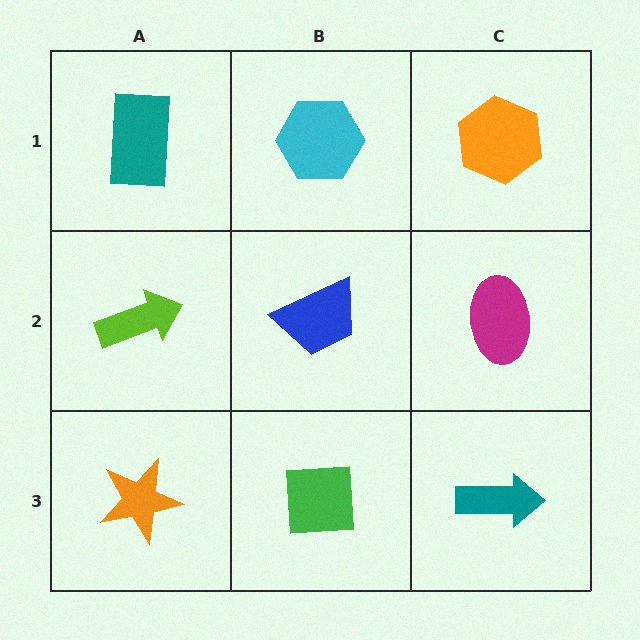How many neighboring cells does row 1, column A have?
2.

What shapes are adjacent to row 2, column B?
A cyan hexagon (row 1, column B), a green square (row 3, column B), a lime arrow (row 2, column A), a magenta ellipse (row 2, column C).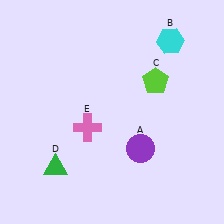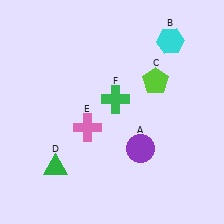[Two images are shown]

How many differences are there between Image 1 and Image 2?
There is 1 difference between the two images.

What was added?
A green cross (F) was added in Image 2.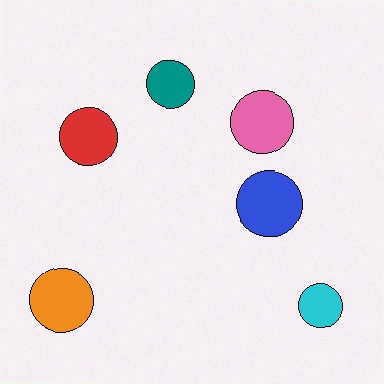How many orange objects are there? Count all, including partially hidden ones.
There is 1 orange object.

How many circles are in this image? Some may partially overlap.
There are 6 circles.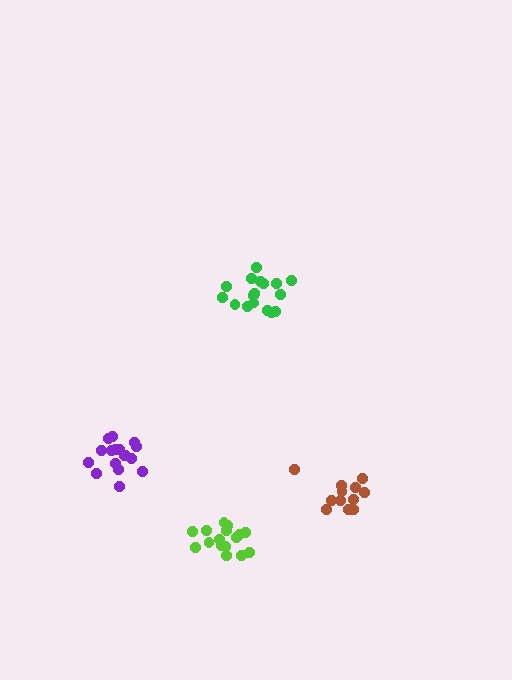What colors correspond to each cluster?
The clusters are colored: purple, lime, brown, green.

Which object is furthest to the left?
The purple cluster is leftmost.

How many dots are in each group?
Group 1: 17 dots, Group 2: 16 dots, Group 3: 12 dots, Group 4: 17 dots (62 total).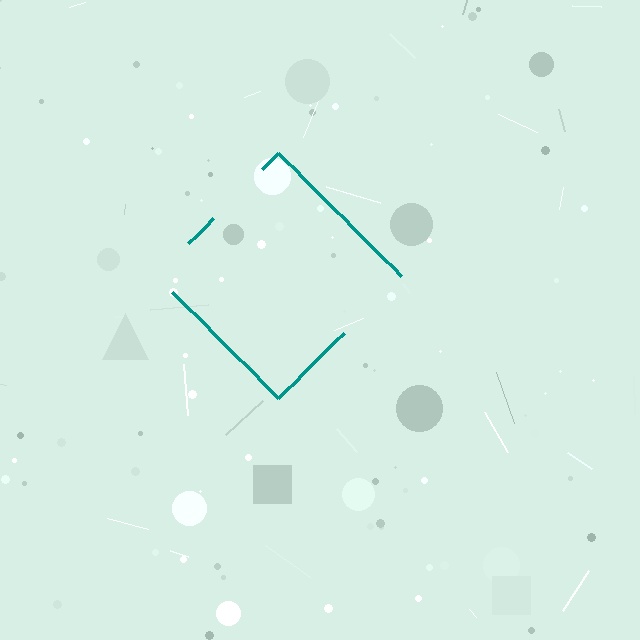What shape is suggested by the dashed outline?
The dashed outline suggests a diamond.